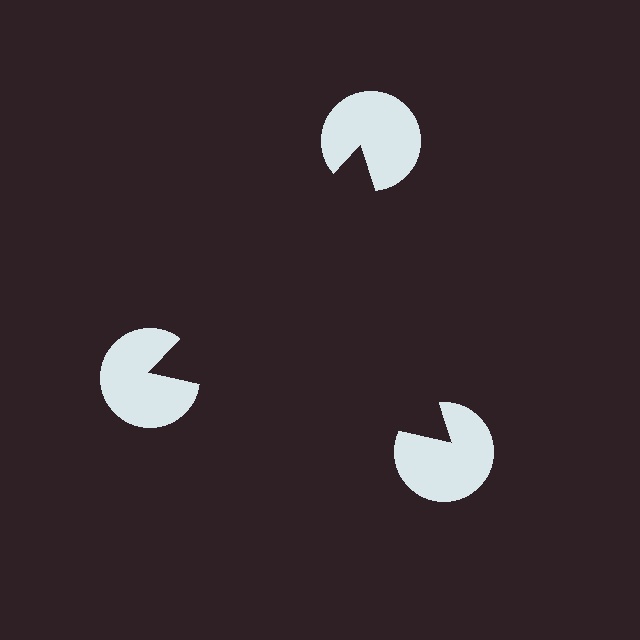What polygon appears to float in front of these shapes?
An illusory triangle — its edges are inferred from the aligned wedge cuts in the pac-man discs, not physically drawn.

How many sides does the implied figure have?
3 sides.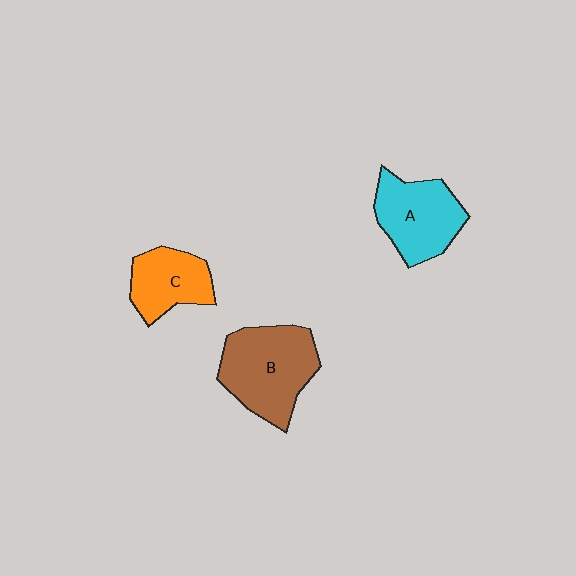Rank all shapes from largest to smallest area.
From largest to smallest: B (brown), A (cyan), C (orange).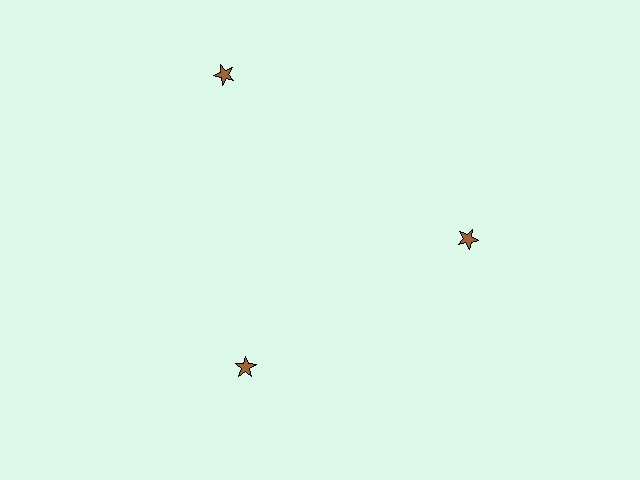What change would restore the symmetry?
The symmetry would be restored by moving it inward, back onto the ring so that all 3 stars sit at equal angles and equal distance from the center.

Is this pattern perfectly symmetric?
No. The 3 brown stars are arranged in a ring, but one element near the 11 o'clock position is pushed outward from the center, breaking the 3-fold rotational symmetry.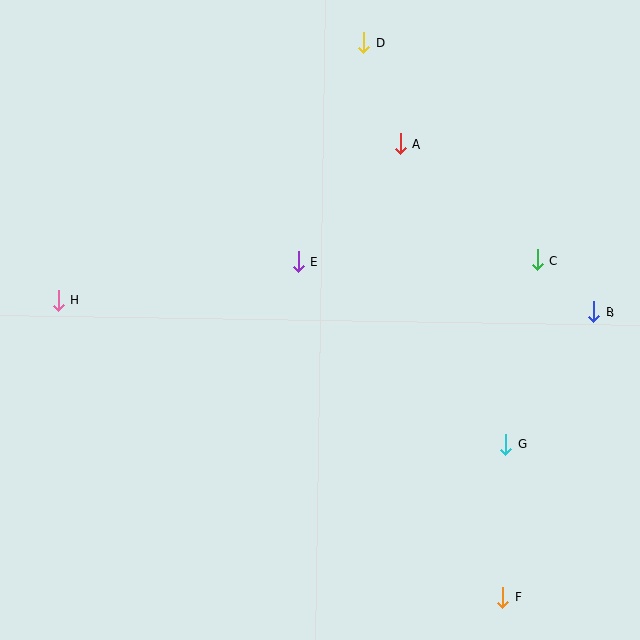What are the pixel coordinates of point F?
Point F is at (502, 597).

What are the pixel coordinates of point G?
Point G is at (506, 444).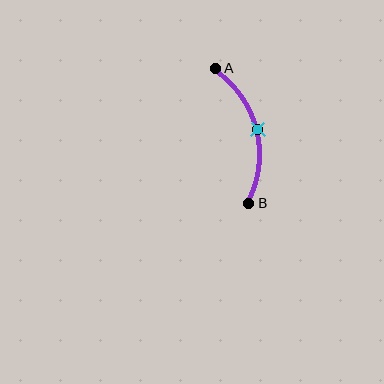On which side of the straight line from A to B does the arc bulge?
The arc bulges to the right of the straight line connecting A and B.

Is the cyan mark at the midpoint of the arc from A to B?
Yes. The cyan mark lies on the arc at equal arc-length from both A and B — it is the arc midpoint.